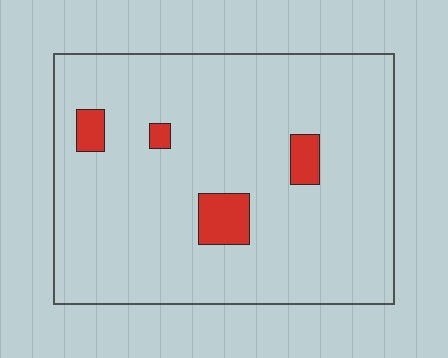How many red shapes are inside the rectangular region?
4.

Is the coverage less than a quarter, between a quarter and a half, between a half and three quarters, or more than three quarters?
Less than a quarter.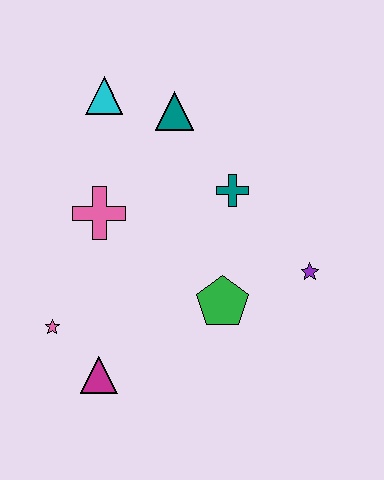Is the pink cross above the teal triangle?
No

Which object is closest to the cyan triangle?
The teal triangle is closest to the cyan triangle.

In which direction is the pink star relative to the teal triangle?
The pink star is below the teal triangle.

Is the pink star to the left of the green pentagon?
Yes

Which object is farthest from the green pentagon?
The cyan triangle is farthest from the green pentagon.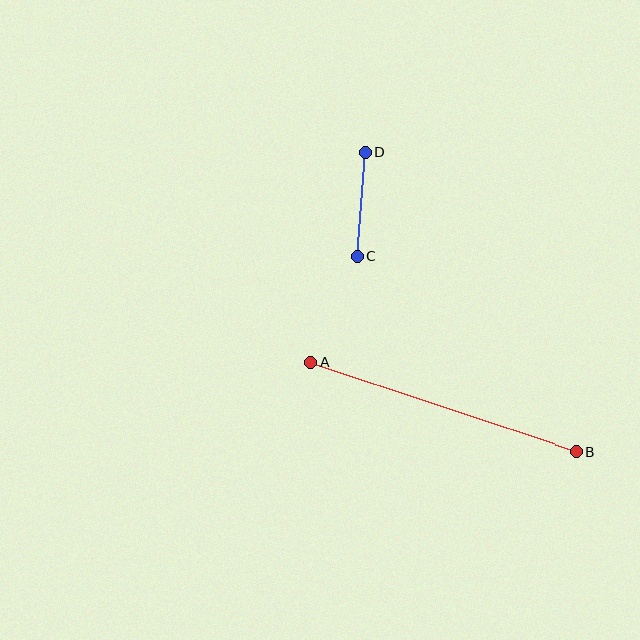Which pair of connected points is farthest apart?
Points A and B are farthest apart.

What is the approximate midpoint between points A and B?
The midpoint is at approximately (443, 407) pixels.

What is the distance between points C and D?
The distance is approximately 104 pixels.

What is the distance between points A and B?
The distance is approximately 280 pixels.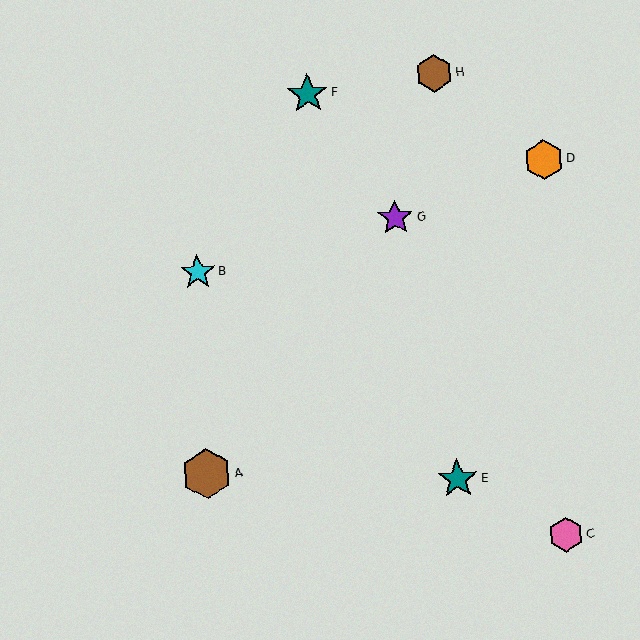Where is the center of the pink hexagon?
The center of the pink hexagon is at (566, 535).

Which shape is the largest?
The brown hexagon (labeled A) is the largest.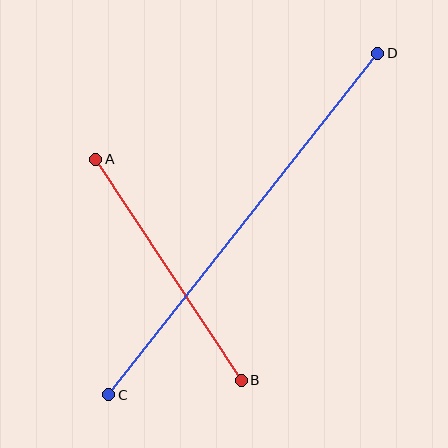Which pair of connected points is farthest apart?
Points C and D are farthest apart.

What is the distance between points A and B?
The distance is approximately 265 pixels.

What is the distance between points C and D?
The distance is approximately 435 pixels.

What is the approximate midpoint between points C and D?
The midpoint is at approximately (243, 224) pixels.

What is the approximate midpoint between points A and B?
The midpoint is at approximately (168, 270) pixels.